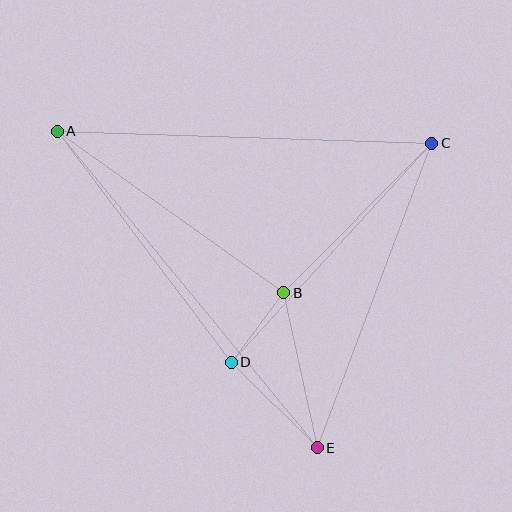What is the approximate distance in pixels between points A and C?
The distance between A and C is approximately 375 pixels.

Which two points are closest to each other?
Points B and D are closest to each other.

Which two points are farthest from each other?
Points A and E are farthest from each other.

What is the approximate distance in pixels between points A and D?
The distance between A and D is approximately 289 pixels.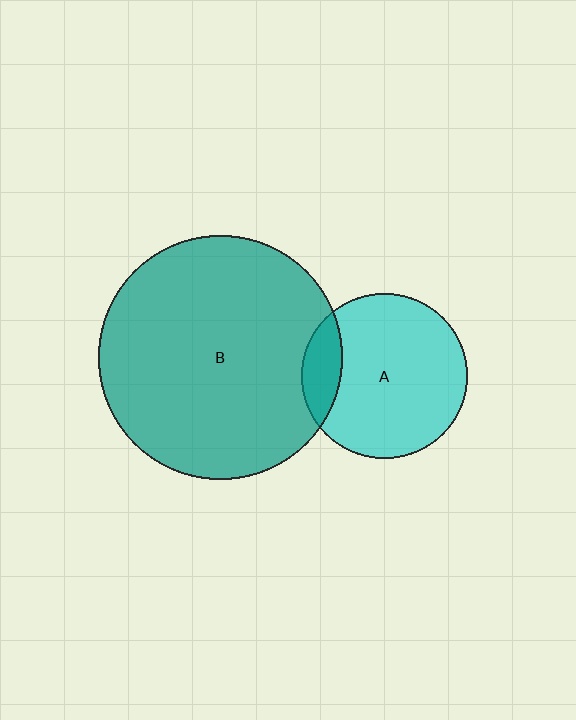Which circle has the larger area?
Circle B (teal).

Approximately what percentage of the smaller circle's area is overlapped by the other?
Approximately 15%.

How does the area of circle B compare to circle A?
Approximately 2.2 times.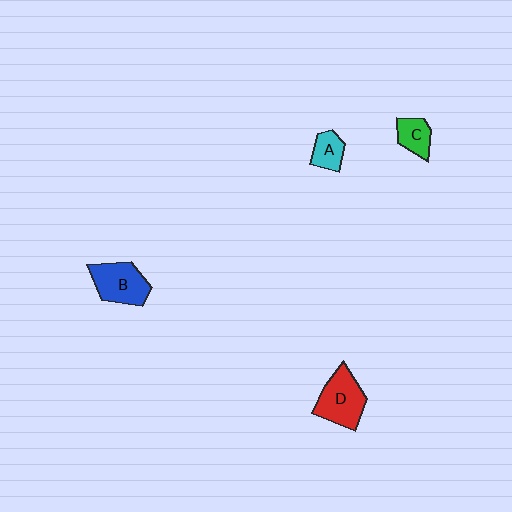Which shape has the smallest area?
Shape A (cyan).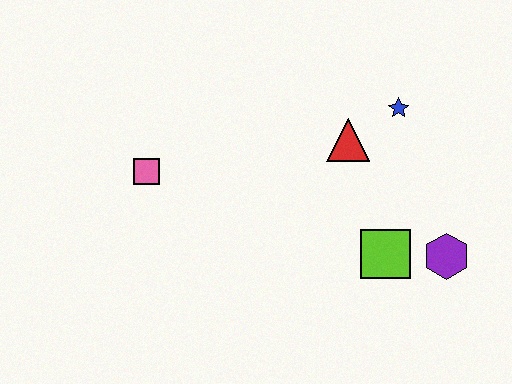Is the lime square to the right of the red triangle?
Yes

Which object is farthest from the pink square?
The purple hexagon is farthest from the pink square.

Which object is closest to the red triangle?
The blue star is closest to the red triangle.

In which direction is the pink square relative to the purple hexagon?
The pink square is to the left of the purple hexagon.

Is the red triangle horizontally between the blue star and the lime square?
No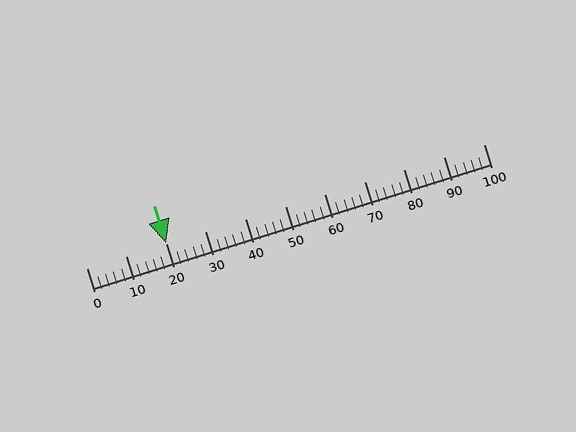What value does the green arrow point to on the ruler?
The green arrow points to approximately 20.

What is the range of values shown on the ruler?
The ruler shows values from 0 to 100.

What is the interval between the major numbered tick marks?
The major tick marks are spaced 10 units apart.